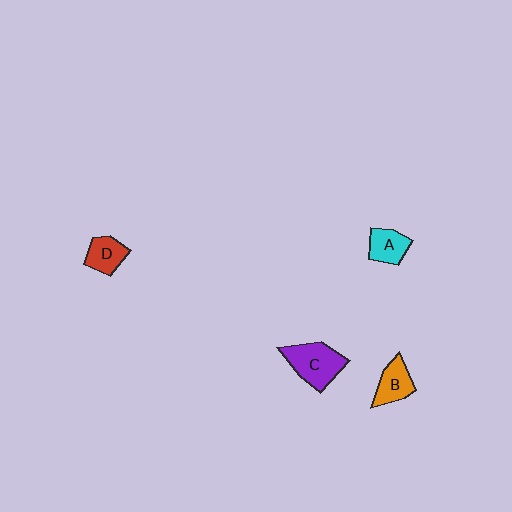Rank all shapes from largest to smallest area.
From largest to smallest: C (purple), B (orange), A (cyan), D (red).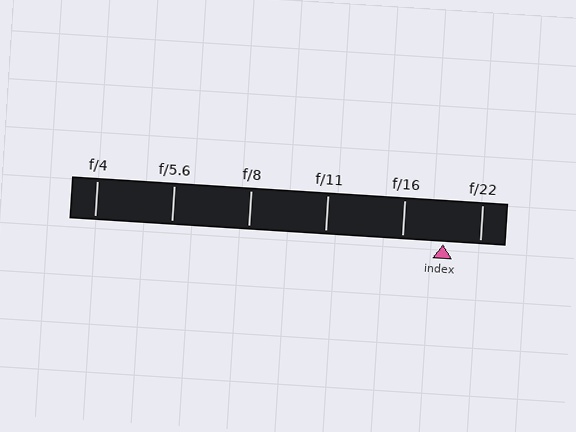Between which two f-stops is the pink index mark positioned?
The index mark is between f/16 and f/22.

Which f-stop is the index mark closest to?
The index mark is closest to f/22.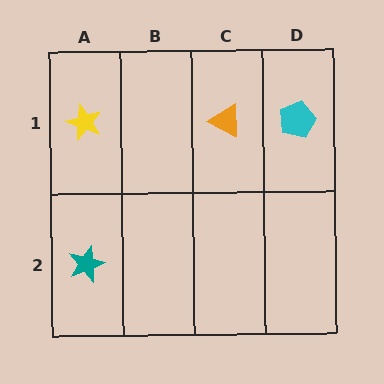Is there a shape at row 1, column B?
No, that cell is empty.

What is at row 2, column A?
A teal star.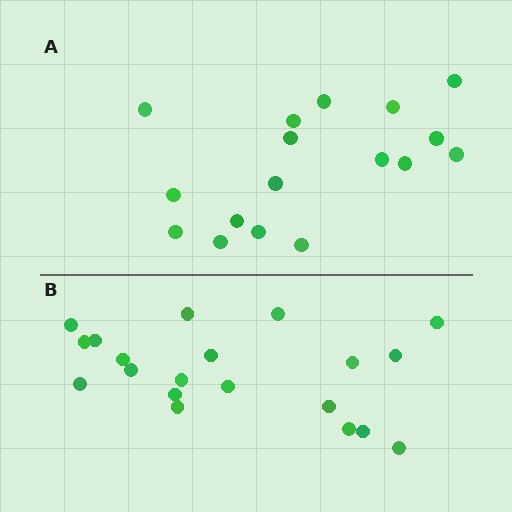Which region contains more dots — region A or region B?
Region B (the bottom region) has more dots.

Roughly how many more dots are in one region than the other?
Region B has just a few more — roughly 2 or 3 more dots than region A.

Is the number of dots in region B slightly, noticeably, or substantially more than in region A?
Region B has only slightly more — the two regions are fairly close. The ratio is roughly 1.2 to 1.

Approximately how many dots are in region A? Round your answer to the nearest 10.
About 20 dots. (The exact count is 17, which rounds to 20.)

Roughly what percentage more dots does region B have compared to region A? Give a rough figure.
About 20% more.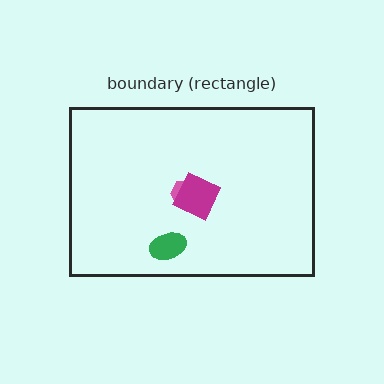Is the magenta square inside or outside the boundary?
Inside.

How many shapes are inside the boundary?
3 inside, 0 outside.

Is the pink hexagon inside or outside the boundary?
Inside.